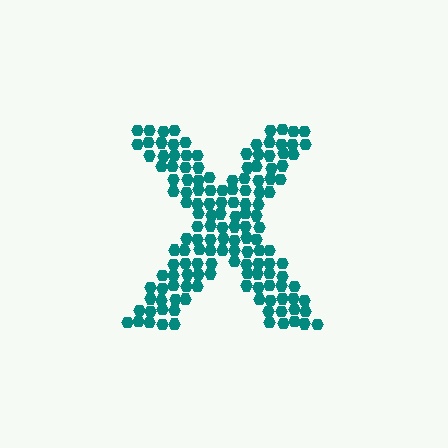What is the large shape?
The large shape is the letter X.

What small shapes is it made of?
It is made of small hexagons.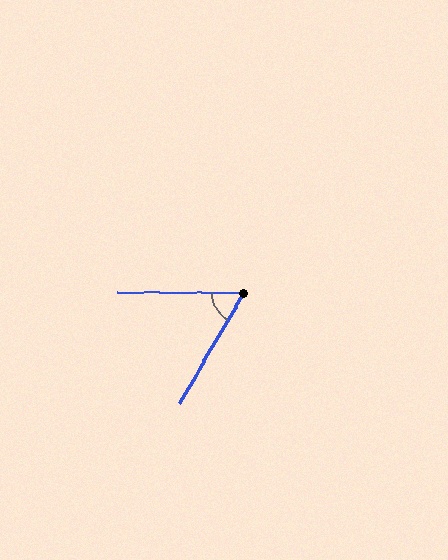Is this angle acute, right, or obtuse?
It is acute.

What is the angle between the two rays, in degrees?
Approximately 60 degrees.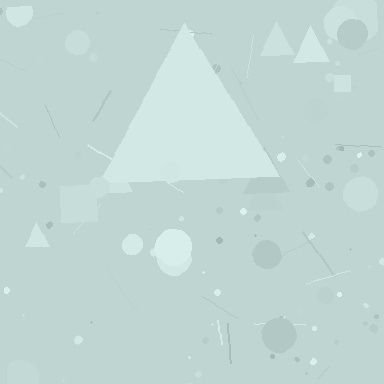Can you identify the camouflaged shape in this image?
The camouflaged shape is a triangle.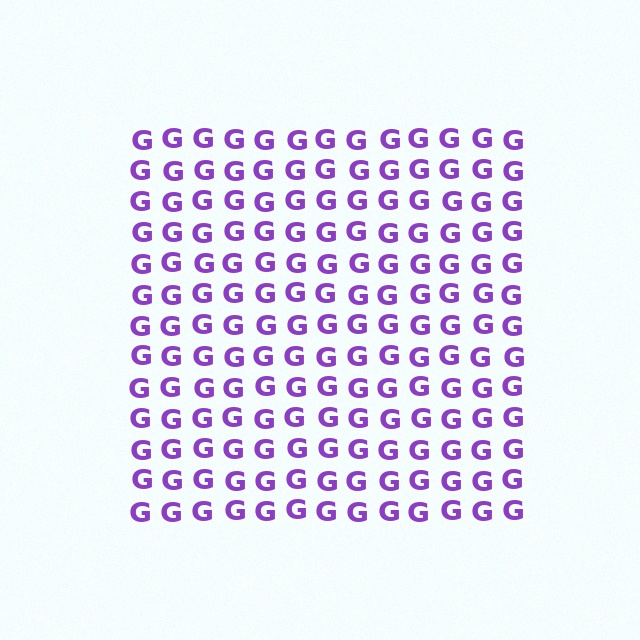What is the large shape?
The large shape is a square.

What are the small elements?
The small elements are letter G's.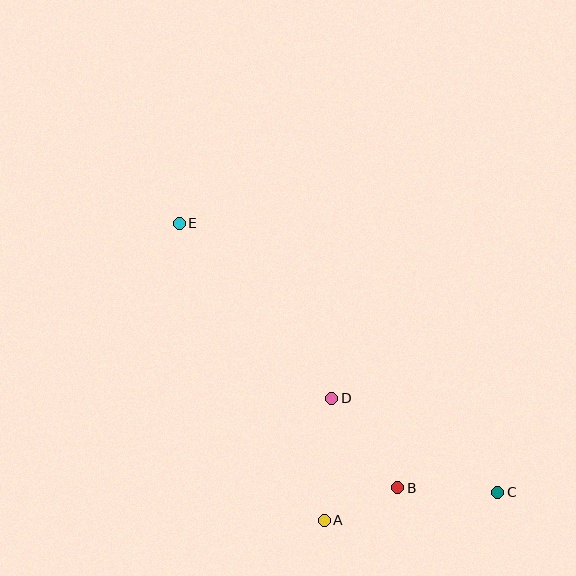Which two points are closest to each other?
Points A and B are closest to each other.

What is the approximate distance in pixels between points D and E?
The distance between D and E is approximately 232 pixels.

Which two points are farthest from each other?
Points C and E are farthest from each other.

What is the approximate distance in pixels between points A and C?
The distance between A and C is approximately 176 pixels.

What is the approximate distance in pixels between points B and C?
The distance between B and C is approximately 100 pixels.